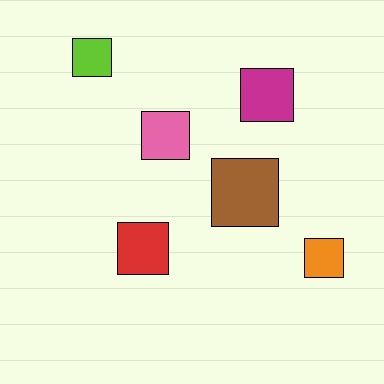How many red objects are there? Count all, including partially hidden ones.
There is 1 red object.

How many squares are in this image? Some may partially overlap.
There are 6 squares.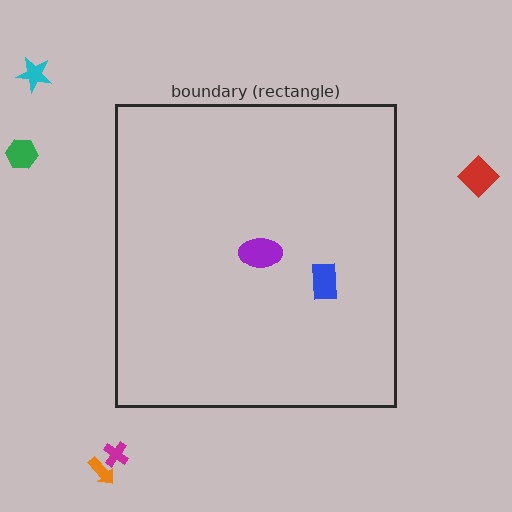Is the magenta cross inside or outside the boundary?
Outside.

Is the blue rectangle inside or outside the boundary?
Inside.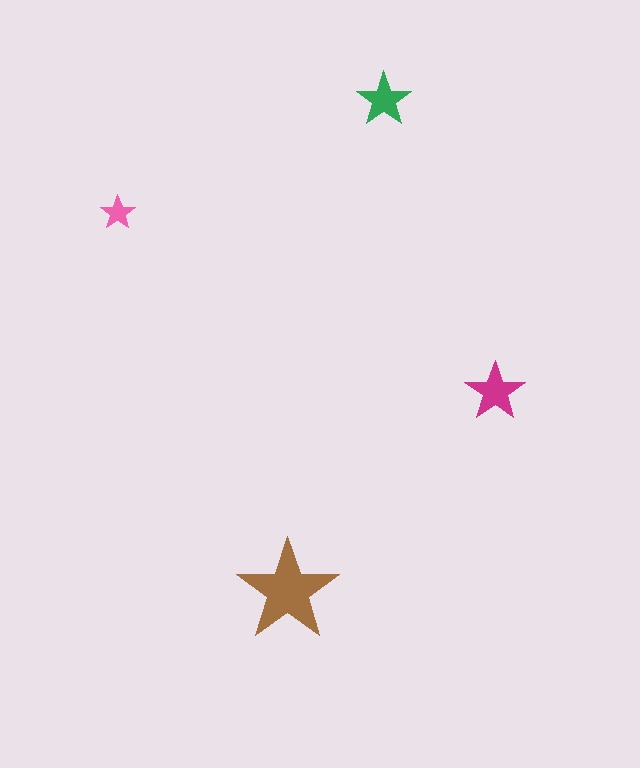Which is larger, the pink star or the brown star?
The brown one.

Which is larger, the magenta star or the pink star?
The magenta one.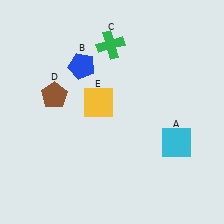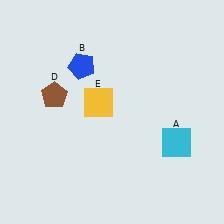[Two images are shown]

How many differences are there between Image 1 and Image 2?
There is 1 difference between the two images.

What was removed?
The green cross (C) was removed in Image 2.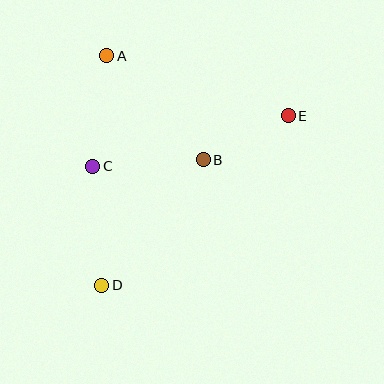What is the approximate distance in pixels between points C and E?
The distance between C and E is approximately 202 pixels.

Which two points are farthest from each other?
Points D and E are farthest from each other.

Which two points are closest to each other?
Points B and E are closest to each other.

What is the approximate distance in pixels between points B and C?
The distance between B and C is approximately 110 pixels.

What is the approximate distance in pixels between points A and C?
The distance between A and C is approximately 111 pixels.